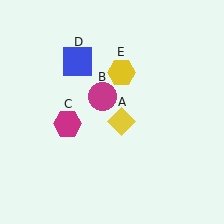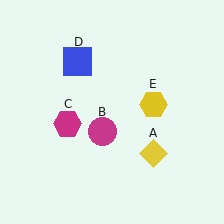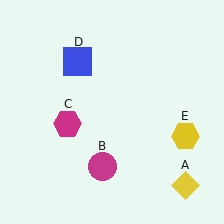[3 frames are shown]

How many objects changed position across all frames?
3 objects changed position: yellow diamond (object A), magenta circle (object B), yellow hexagon (object E).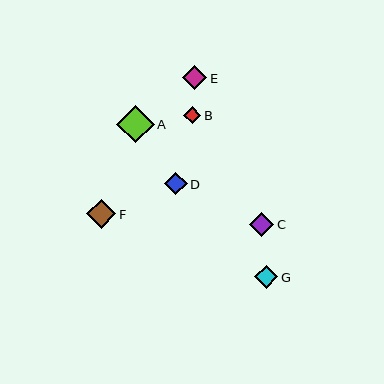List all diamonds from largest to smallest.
From largest to smallest: A, F, C, E, G, D, B.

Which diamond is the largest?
Diamond A is the largest with a size of approximately 37 pixels.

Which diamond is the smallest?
Diamond B is the smallest with a size of approximately 17 pixels.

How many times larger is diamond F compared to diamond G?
Diamond F is approximately 1.3 times the size of diamond G.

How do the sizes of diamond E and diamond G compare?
Diamond E and diamond G are approximately the same size.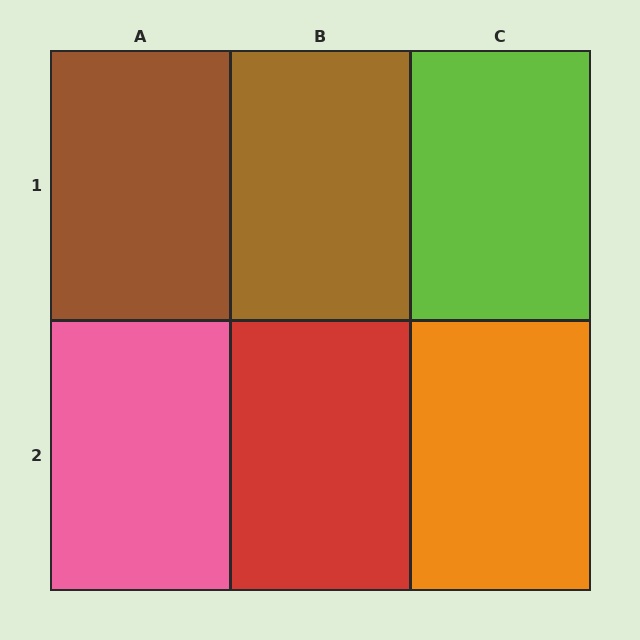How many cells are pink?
1 cell is pink.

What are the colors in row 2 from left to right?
Pink, red, orange.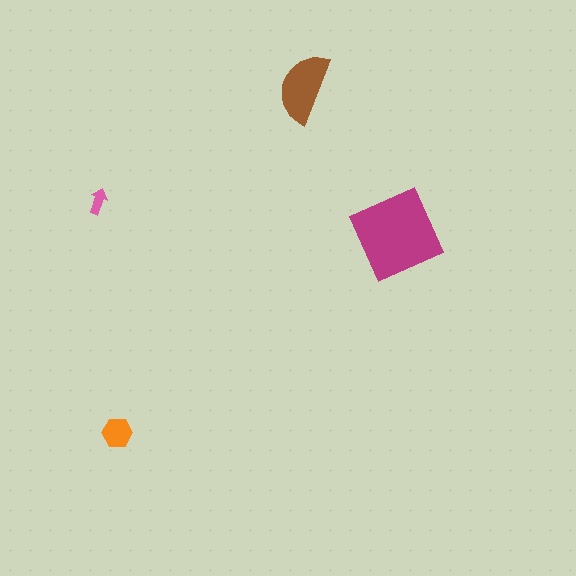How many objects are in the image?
There are 4 objects in the image.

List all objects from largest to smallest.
The magenta square, the brown semicircle, the orange hexagon, the pink arrow.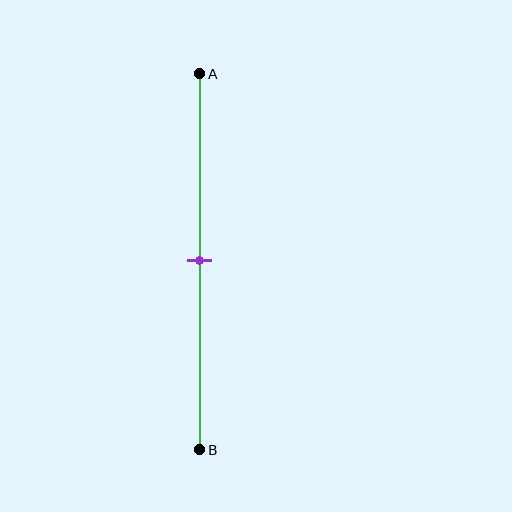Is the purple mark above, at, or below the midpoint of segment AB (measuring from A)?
The purple mark is approximately at the midpoint of segment AB.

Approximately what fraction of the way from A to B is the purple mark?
The purple mark is approximately 50% of the way from A to B.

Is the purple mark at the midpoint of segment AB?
Yes, the mark is approximately at the midpoint.